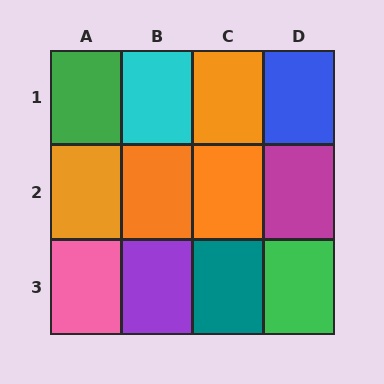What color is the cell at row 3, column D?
Green.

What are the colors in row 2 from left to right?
Orange, orange, orange, magenta.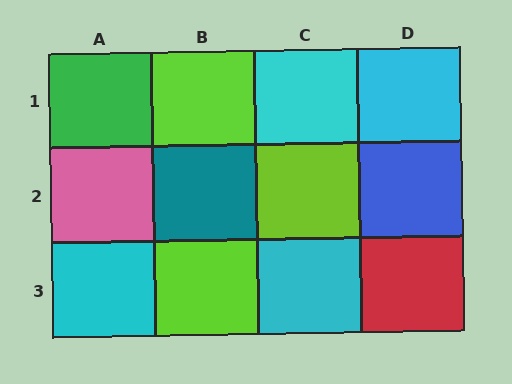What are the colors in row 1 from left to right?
Green, lime, cyan, cyan.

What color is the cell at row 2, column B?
Teal.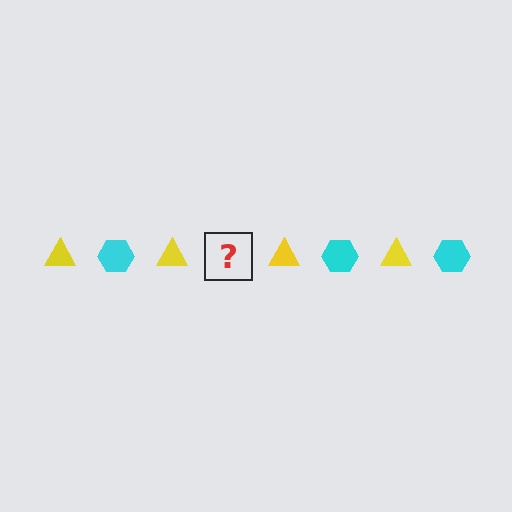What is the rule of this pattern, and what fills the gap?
The rule is that the pattern alternates between yellow triangle and cyan hexagon. The gap should be filled with a cyan hexagon.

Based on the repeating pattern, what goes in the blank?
The blank should be a cyan hexagon.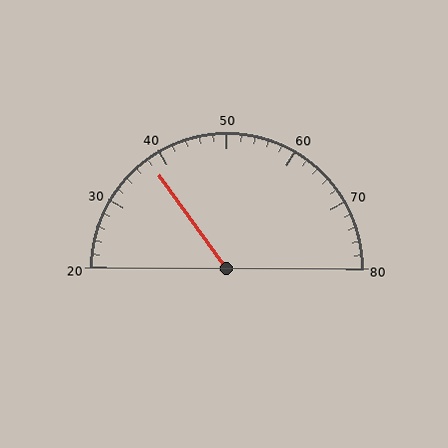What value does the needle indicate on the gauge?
The needle indicates approximately 38.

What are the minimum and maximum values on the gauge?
The gauge ranges from 20 to 80.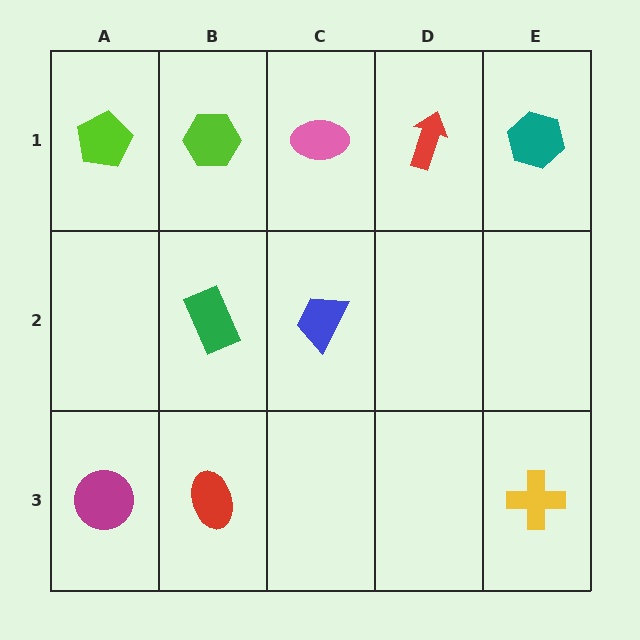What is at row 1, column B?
A lime hexagon.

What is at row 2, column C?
A blue trapezoid.